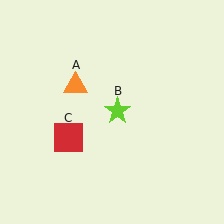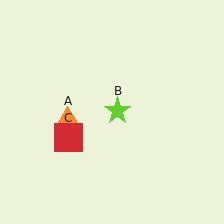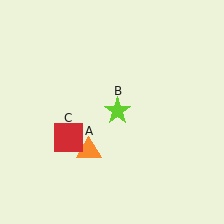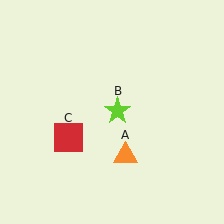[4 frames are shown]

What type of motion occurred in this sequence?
The orange triangle (object A) rotated counterclockwise around the center of the scene.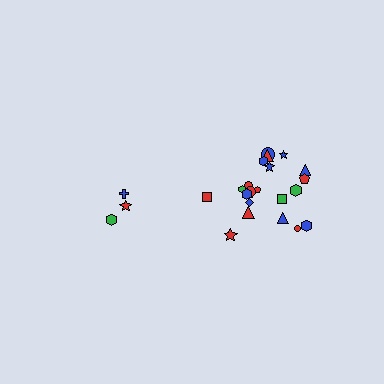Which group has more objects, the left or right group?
The right group.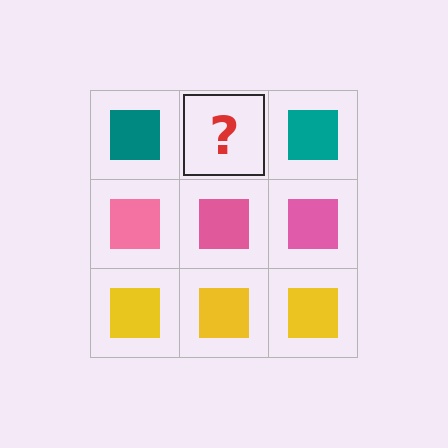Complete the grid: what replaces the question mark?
The question mark should be replaced with a teal square.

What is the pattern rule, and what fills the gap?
The rule is that each row has a consistent color. The gap should be filled with a teal square.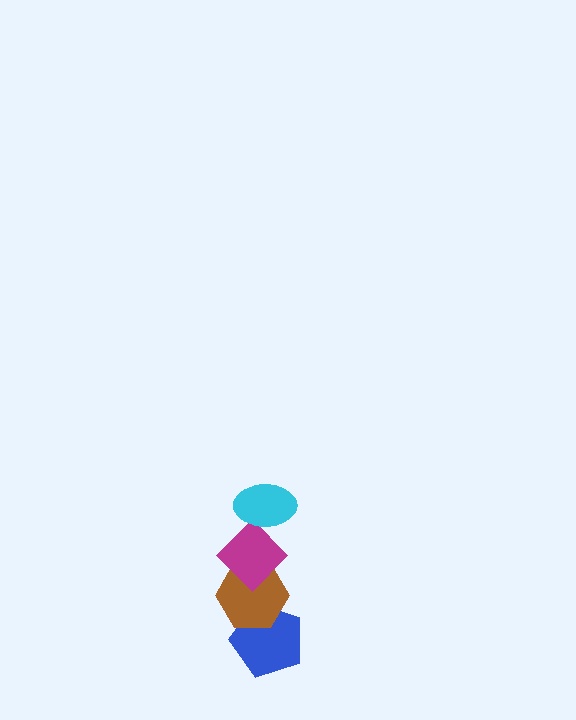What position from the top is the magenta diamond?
The magenta diamond is 2nd from the top.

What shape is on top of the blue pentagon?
The brown hexagon is on top of the blue pentagon.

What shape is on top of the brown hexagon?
The magenta diamond is on top of the brown hexagon.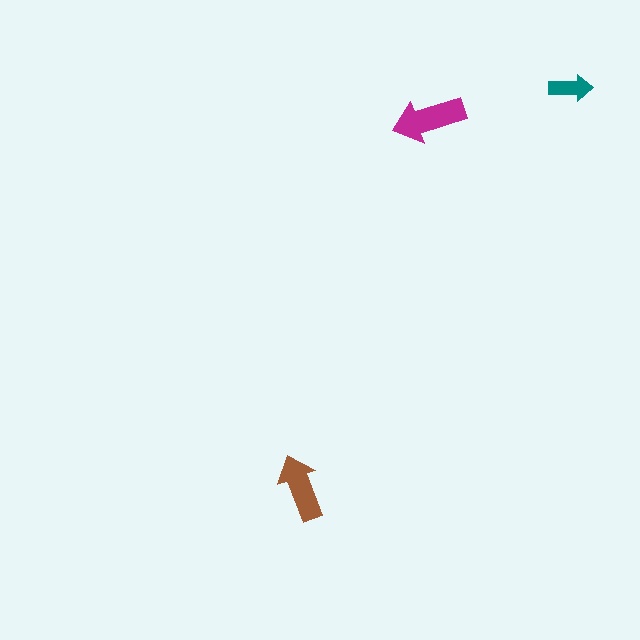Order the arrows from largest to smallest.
the magenta one, the brown one, the teal one.